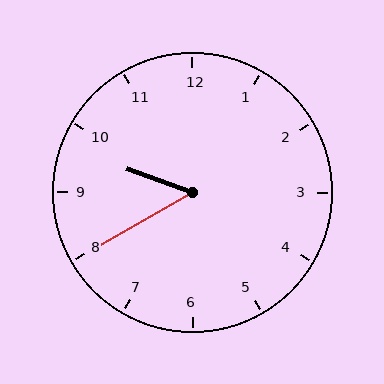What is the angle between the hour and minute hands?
Approximately 50 degrees.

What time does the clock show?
9:40.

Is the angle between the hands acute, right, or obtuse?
It is acute.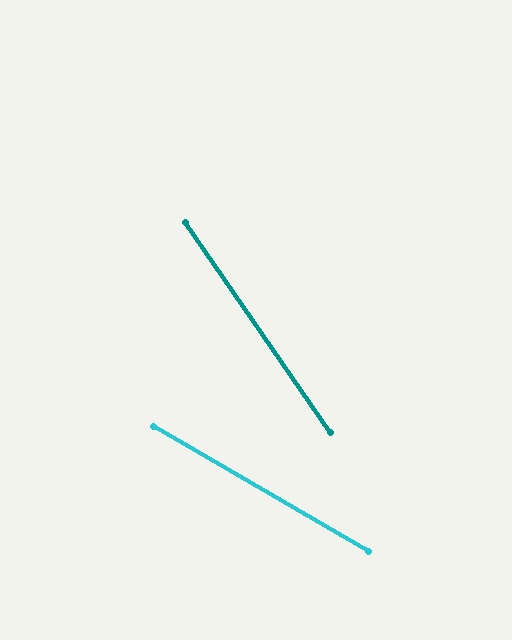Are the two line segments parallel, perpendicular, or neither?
Neither parallel nor perpendicular — they differ by about 25°.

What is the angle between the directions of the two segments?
Approximately 25 degrees.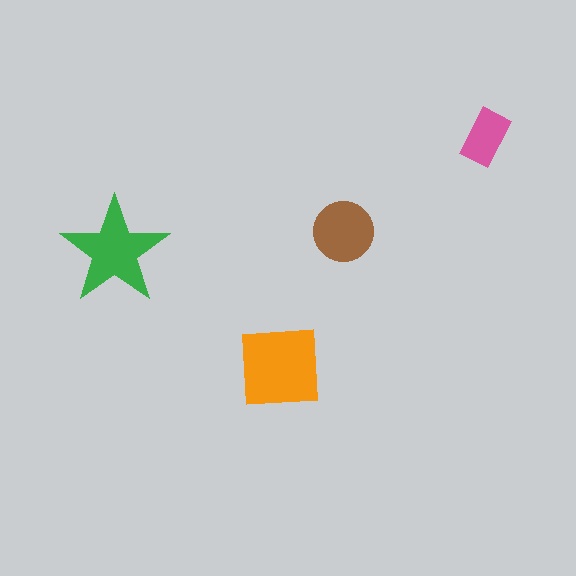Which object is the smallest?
The pink rectangle.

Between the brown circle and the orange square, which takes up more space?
The orange square.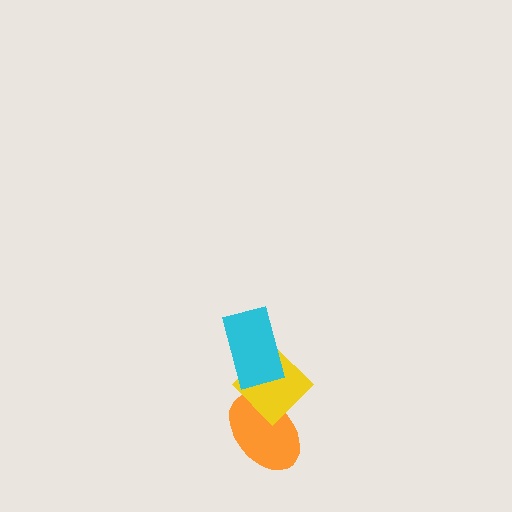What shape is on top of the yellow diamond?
The cyan rectangle is on top of the yellow diamond.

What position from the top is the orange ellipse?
The orange ellipse is 3rd from the top.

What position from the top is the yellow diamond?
The yellow diamond is 2nd from the top.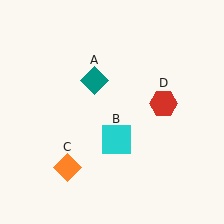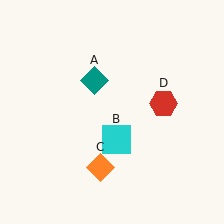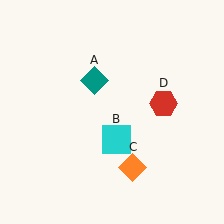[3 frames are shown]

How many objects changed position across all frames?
1 object changed position: orange diamond (object C).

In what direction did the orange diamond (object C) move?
The orange diamond (object C) moved right.